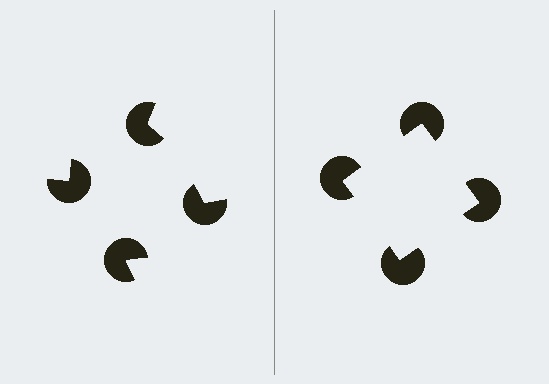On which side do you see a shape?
An illusory square appears on the right side. On the left side the wedge cuts are rotated, so no coherent shape forms.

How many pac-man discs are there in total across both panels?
8 — 4 on each side.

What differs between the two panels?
The pac-man discs are positioned identically on both sides; only the wedge orientations differ. On the right they align to a square; on the left they are misaligned.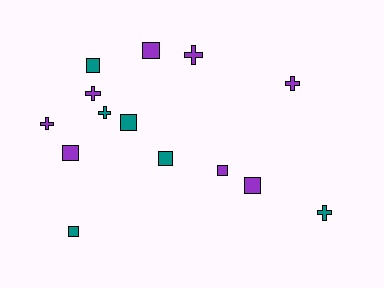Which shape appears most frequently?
Square, with 8 objects.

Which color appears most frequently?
Purple, with 8 objects.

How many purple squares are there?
There are 4 purple squares.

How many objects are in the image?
There are 14 objects.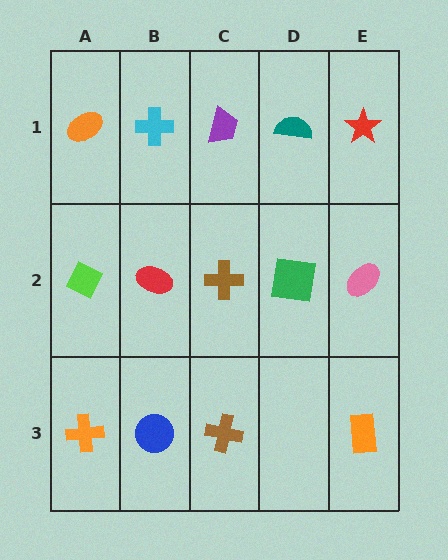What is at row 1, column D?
A teal semicircle.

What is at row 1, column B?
A cyan cross.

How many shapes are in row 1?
5 shapes.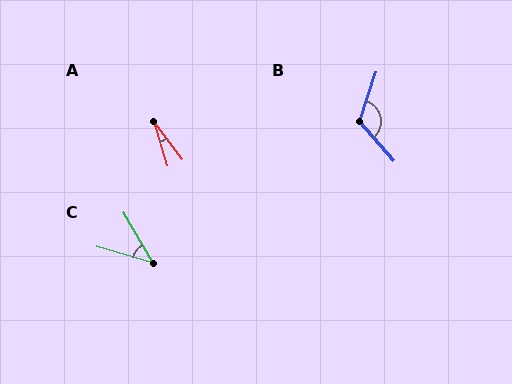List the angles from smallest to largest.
A (21°), C (44°), B (120°).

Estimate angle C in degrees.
Approximately 44 degrees.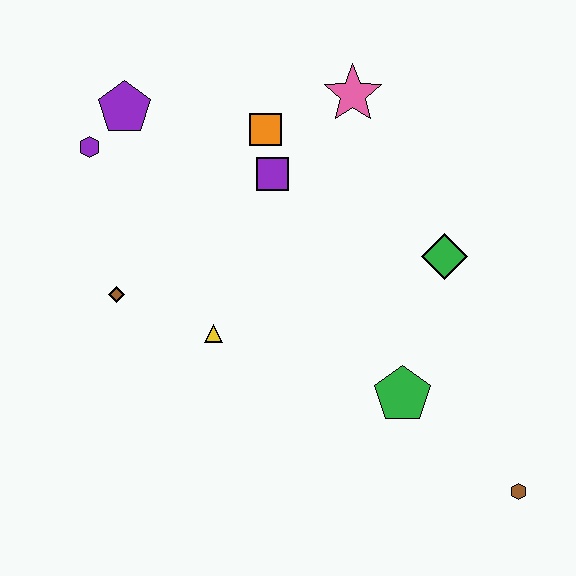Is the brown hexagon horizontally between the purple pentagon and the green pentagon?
No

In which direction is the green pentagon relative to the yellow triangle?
The green pentagon is to the right of the yellow triangle.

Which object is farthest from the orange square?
The brown hexagon is farthest from the orange square.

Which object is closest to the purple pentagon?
The purple hexagon is closest to the purple pentagon.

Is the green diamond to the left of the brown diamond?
No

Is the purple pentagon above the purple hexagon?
Yes